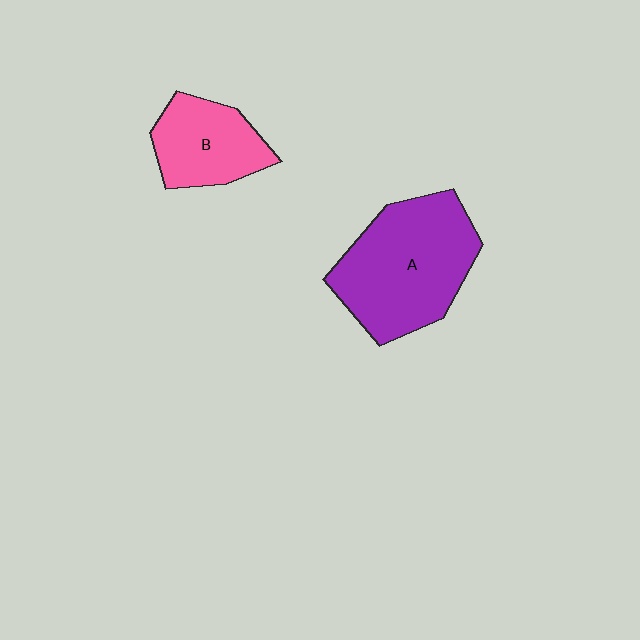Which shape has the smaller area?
Shape B (pink).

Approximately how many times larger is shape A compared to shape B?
Approximately 1.8 times.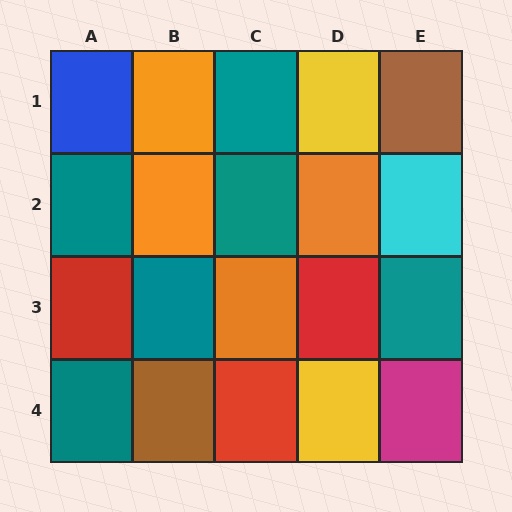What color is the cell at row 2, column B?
Orange.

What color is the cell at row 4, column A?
Teal.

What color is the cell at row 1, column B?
Orange.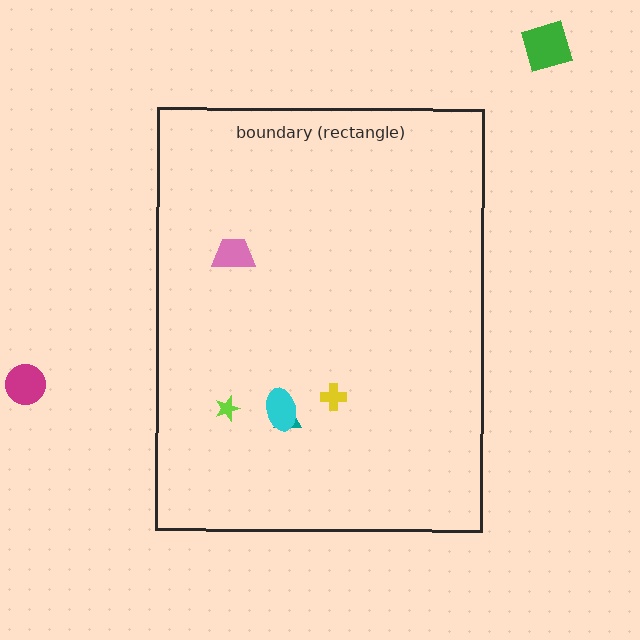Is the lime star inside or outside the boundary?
Inside.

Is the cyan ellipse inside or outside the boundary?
Inside.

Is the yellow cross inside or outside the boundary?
Inside.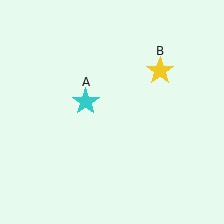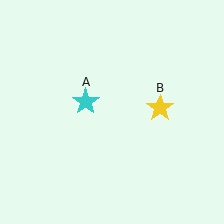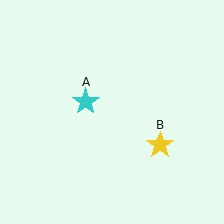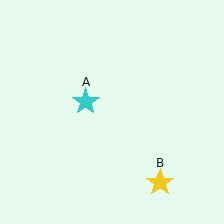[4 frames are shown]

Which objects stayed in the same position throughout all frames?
Cyan star (object A) remained stationary.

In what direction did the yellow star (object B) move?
The yellow star (object B) moved down.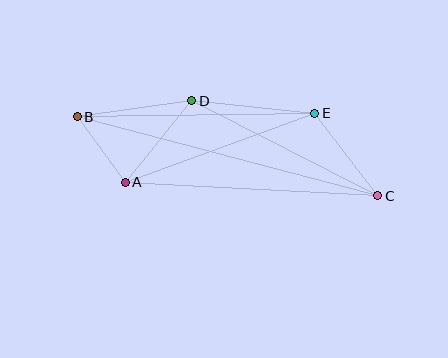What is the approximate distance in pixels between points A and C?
The distance between A and C is approximately 253 pixels.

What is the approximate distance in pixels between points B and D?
The distance between B and D is approximately 116 pixels.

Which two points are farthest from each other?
Points B and C are farthest from each other.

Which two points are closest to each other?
Points A and B are closest to each other.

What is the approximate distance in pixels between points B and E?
The distance between B and E is approximately 237 pixels.